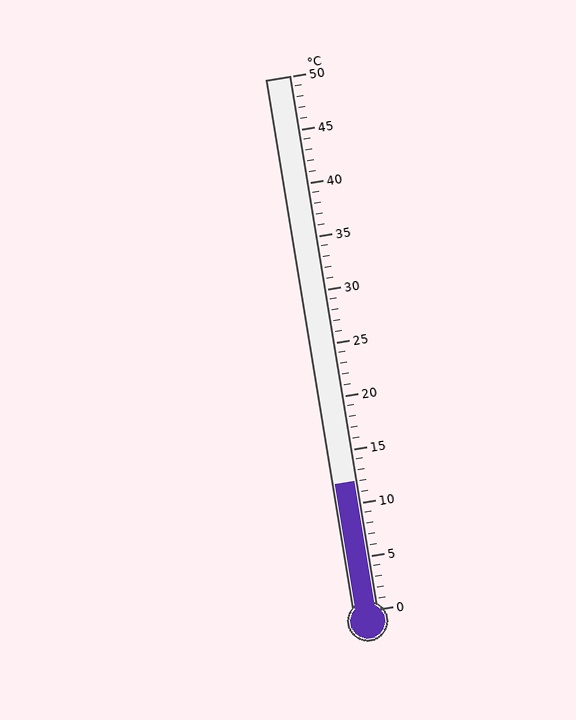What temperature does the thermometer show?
The thermometer shows approximately 12°C.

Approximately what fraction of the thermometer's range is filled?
The thermometer is filled to approximately 25% of its range.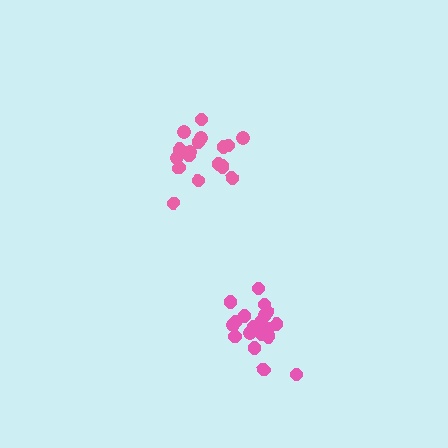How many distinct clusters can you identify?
There are 2 distinct clusters.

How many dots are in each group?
Group 1: 18 dots, Group 2: 19 dots (37 total).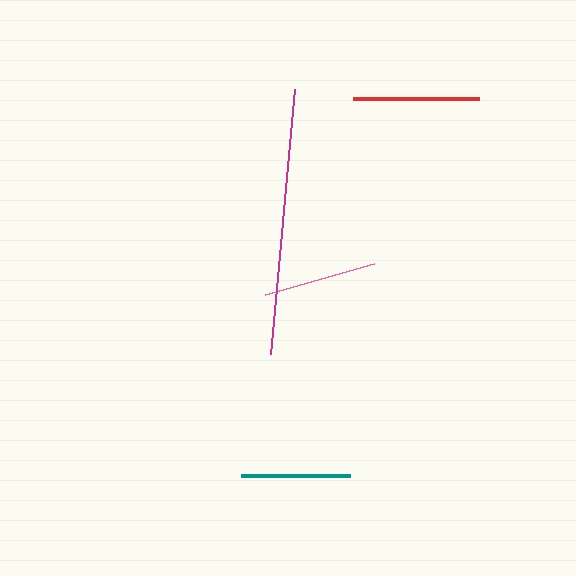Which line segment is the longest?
The magenta line is the longest at approximately 266 pixels.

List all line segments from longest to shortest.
From longest to shortest: magenta, red, pink, teal.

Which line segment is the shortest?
The teal line is the shortest at approximately 109 pixels.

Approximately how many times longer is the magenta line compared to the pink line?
The magenta line is approximately 2.4 times the length of the pink line.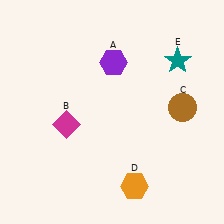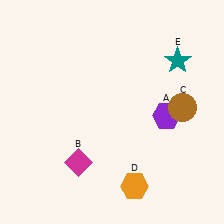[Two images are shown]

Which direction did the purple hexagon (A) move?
The purple hexagon (A) moved down.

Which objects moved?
The objects that moved are: the purple hexagon (A), the magenta diamond (B).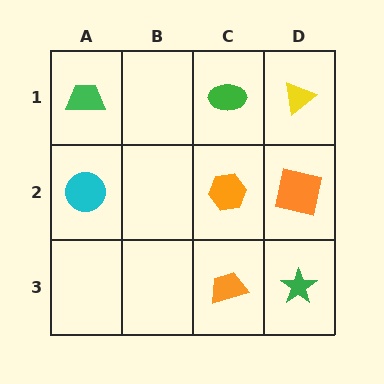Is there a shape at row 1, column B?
No, that cell is empty.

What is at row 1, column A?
A green trapezoid.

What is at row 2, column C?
An orange hexagon.